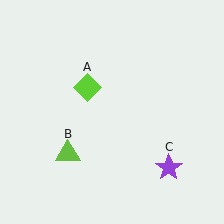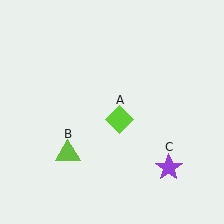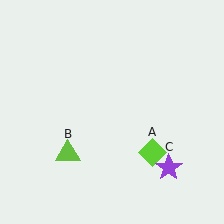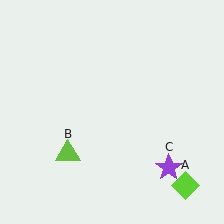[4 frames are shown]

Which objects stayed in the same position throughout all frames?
Lime triangle (object B) and purple star (object C) remained stationary.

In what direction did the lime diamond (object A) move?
The lime diamond (object A) moved down and to the right.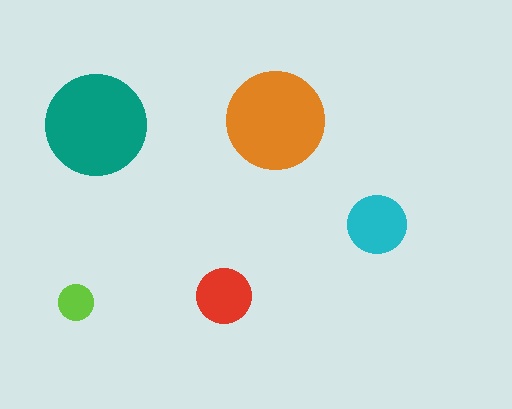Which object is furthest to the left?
The lime circle is leftmost.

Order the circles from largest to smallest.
the teal one, the orange one, the cyan one, the red one, the lime one.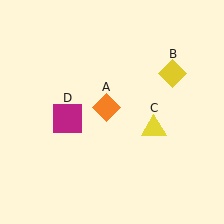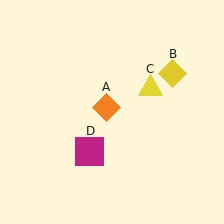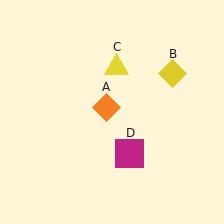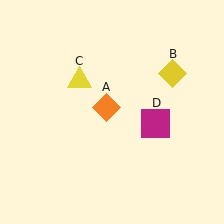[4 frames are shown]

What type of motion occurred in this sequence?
The yellow triangle (object C), magenta square (object D) rotated counterclockwise around the center of the scene.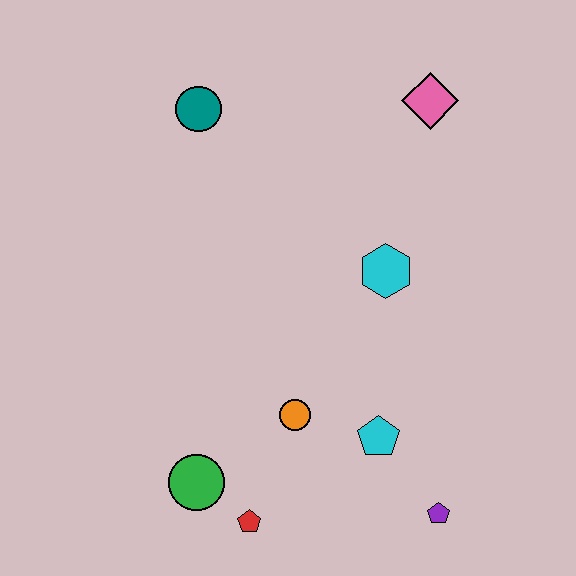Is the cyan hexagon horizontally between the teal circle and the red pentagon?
No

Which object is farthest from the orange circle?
The pink diamond is farthest from the orange circle.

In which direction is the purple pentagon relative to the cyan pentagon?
The purple pentagon is below the cyan pentagon.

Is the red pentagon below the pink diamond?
Yes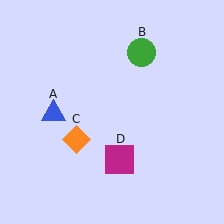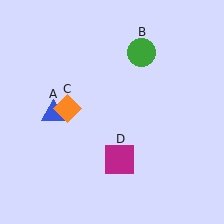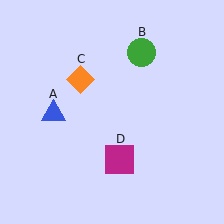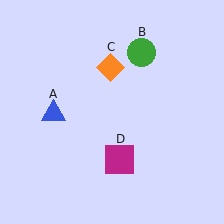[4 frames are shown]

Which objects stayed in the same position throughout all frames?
Blue triangle (object A) and green circle (object B) and magenta square (object D) remained stationary.